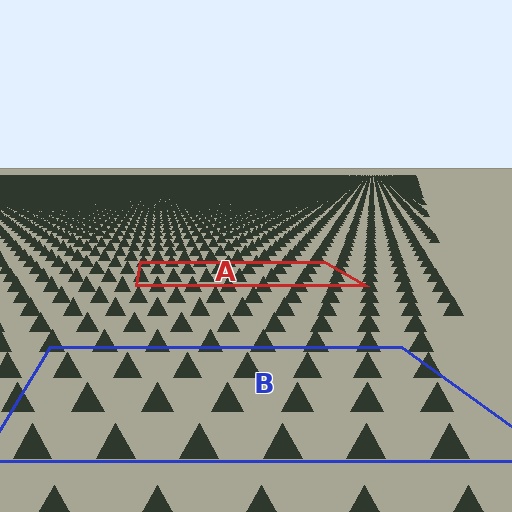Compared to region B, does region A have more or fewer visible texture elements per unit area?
Region A has more texture elements per unit area — they are packed more densely because it is farther away.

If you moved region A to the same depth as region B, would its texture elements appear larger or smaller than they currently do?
They would appear larger. At a closer depth, the same texture elements are projected at a bigger on-screen size.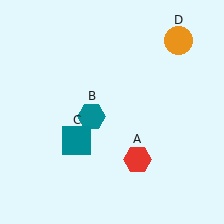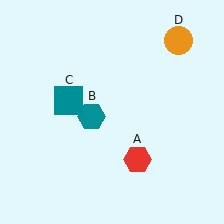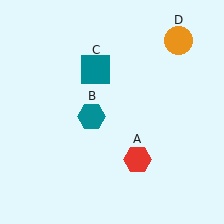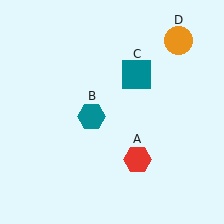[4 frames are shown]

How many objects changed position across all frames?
1 object changed position: teal square (object C).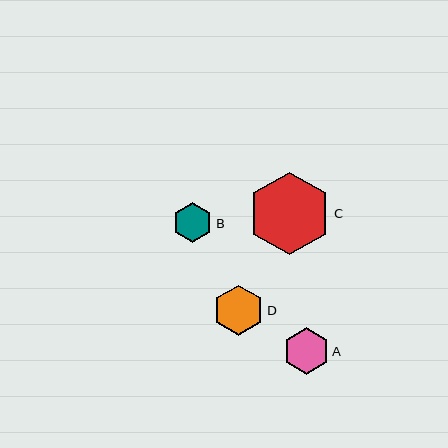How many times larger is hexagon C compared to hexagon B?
Hexagon C is approximately 2.1 times the size of hexagon B.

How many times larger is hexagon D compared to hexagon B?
Hexagon D is approximately 1.3 times the size of hexagon B.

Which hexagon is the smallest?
Hexagon B is the smallest with a size of approximately 40 pixels.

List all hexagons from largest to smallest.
From largest to smallest: C, D, A, B.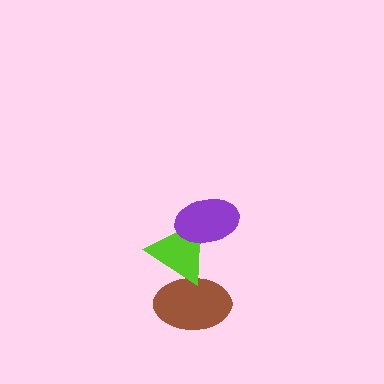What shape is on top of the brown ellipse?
The lime triangle is on top of the brown ellipse.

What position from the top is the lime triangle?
The lime triangle is 2nd from the top.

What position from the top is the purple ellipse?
The purple ellipse is 1st from the top.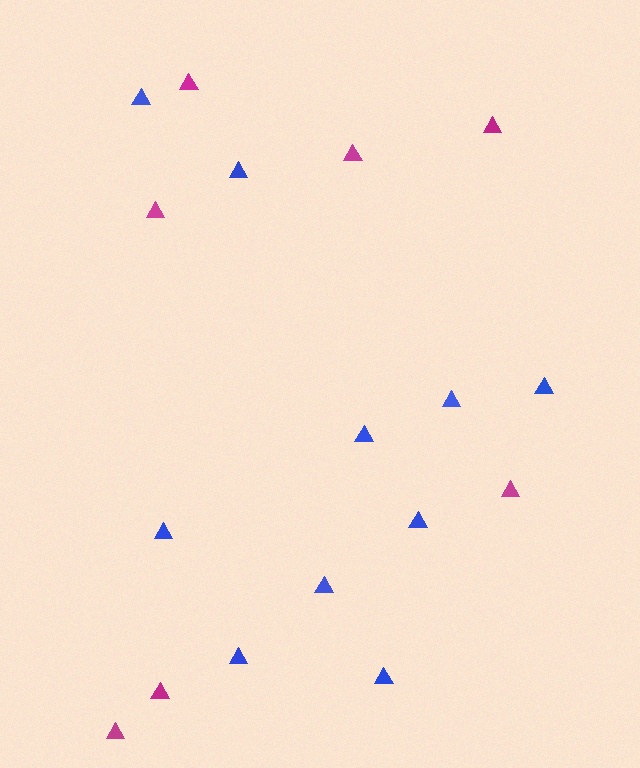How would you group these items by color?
There are 2 groups: one group of magenta triangles (7) and one group of blue triangles (10).